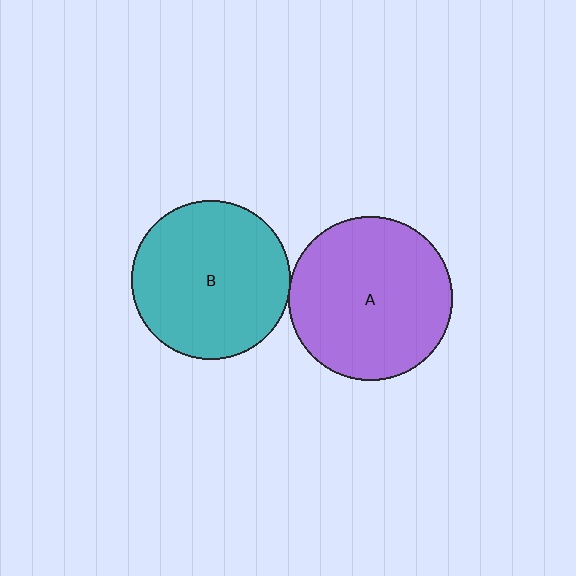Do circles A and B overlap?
Yes.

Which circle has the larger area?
Circle A (purple).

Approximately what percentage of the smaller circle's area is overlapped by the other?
Approximately 5%.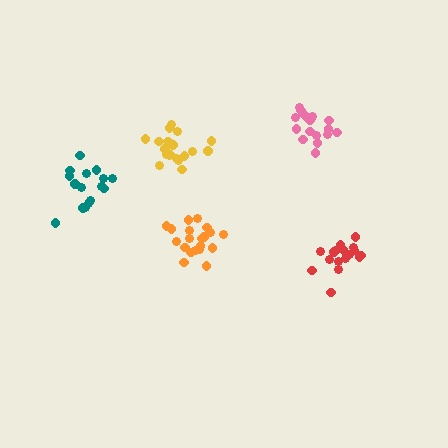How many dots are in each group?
Group 1: 17 dots, Group 2: 16 dots, Group 3: 18 dots, Group 4: 20 dots, Group 5: 20 dots (91 total).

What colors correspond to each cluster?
The clusters are colored: red, teal, pink, orange, yellow.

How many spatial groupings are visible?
There are 5 spatial groupings.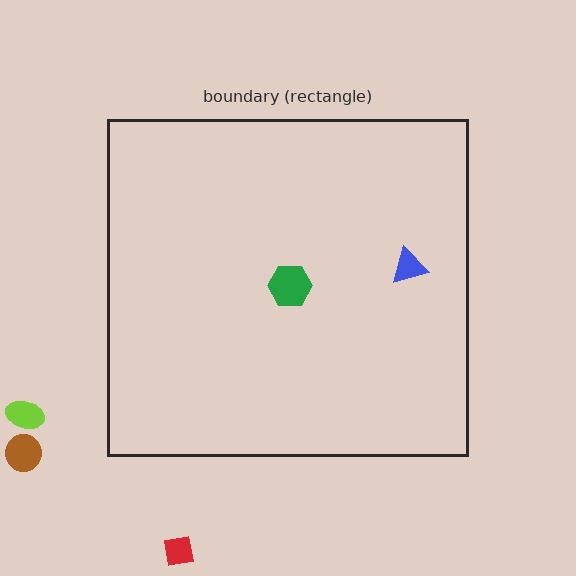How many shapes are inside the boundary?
2 inside, 3 outside.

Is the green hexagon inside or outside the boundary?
Inside.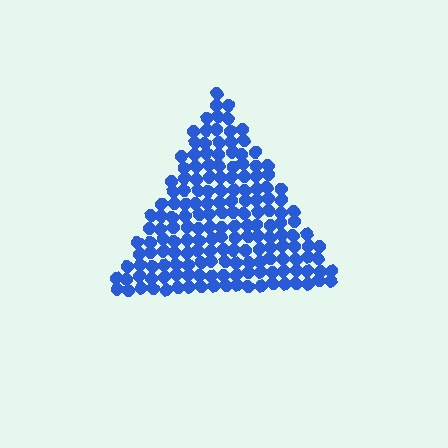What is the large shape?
The large shape is a triangle.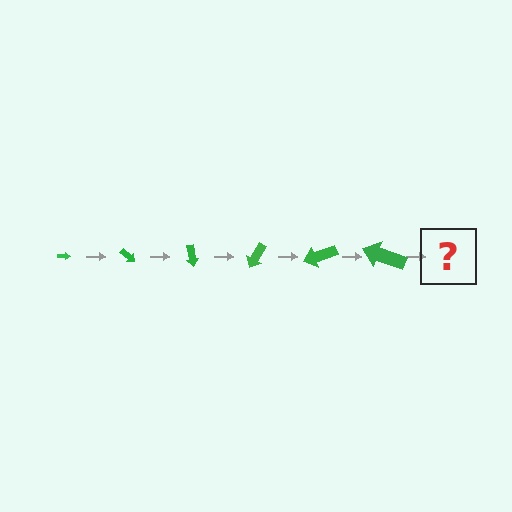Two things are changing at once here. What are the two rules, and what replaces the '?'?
The two rules are that the arrow grows larger each step and it rotates 40 degrees each step. The '?' should be an arrow, larger than the previous one and rotated 240 degrees from the start.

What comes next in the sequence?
The next element should be an arrow, larger than the previous one and rotated 240 degrees from the start.